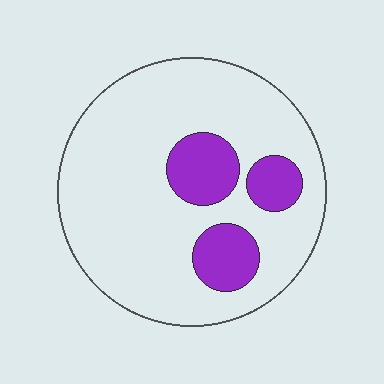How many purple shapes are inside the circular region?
3.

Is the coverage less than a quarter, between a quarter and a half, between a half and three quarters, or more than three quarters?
Less than a quarter.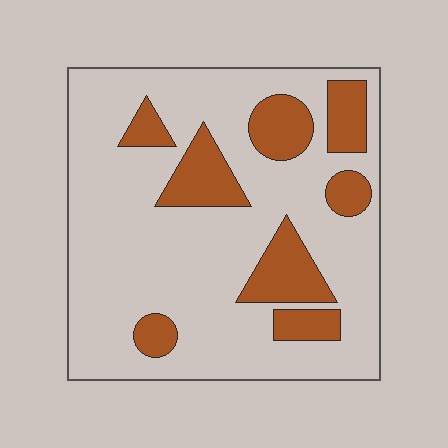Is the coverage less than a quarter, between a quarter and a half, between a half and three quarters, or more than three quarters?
Less than a quarter.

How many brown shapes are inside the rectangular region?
8.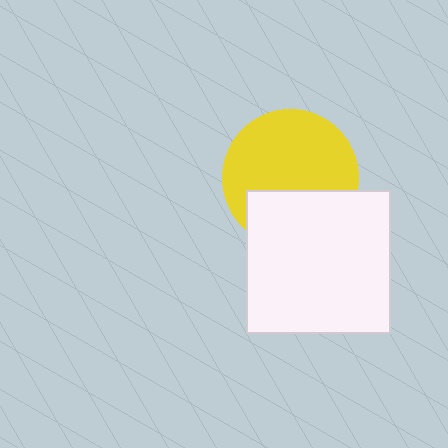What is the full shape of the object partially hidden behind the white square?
The partially hidden object is a yellow circle.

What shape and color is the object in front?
The object in front is a white square.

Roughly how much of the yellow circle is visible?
About half of it is visible (roughly 64%).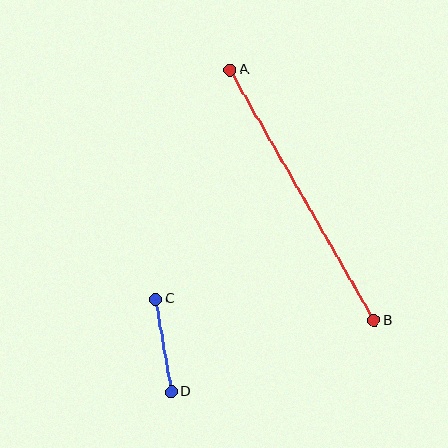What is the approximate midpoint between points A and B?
The midpoint is at approximately (302, 195) pixels.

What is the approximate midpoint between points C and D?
The midpoint is at approximately (164, 345) pixels.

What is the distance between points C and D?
The distance is approximately 94 pixels.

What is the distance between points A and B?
The distance is approximately 289 pixels.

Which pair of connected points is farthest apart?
Points A and B are farthest apart.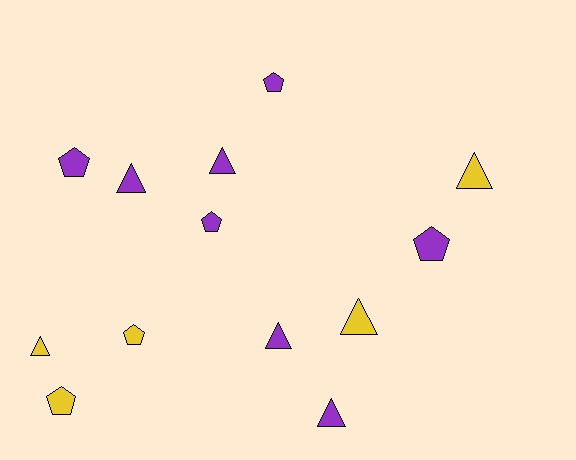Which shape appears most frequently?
Triangle, with 7 objects.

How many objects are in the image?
There are 13 objects.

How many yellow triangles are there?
There are 3 yellow triangles.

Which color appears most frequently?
Purple, with 8 objects.